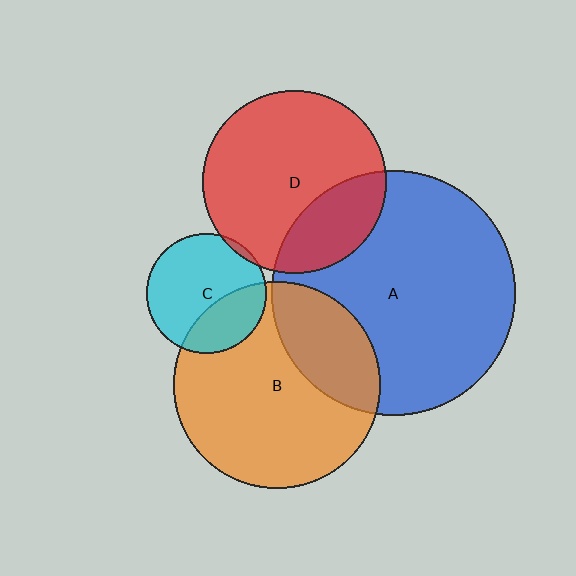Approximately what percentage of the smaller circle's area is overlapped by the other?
Approximately 5%.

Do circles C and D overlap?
Yes.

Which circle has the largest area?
Circle A (blue).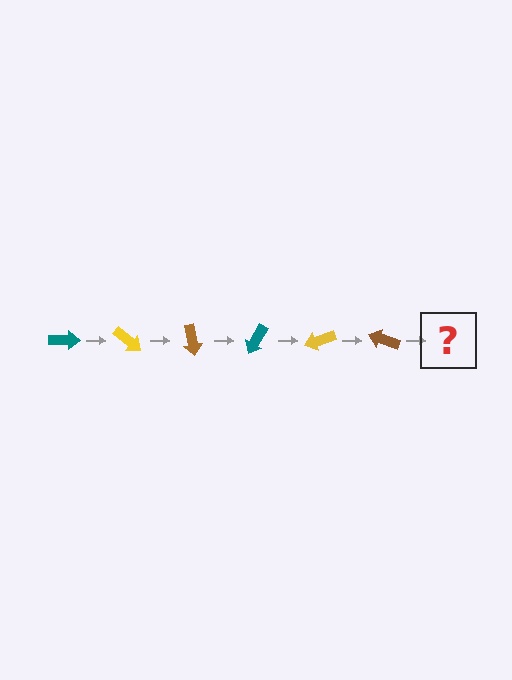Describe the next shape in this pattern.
It should be a teal arrow, rotated 240 degrees from the start.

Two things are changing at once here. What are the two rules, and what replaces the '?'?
The two rules are that it rotates 40 degrees each step and the color cycles through teal, yellow, and brown. The '?' should be a teal arrow, rotated 240 degrees from the start.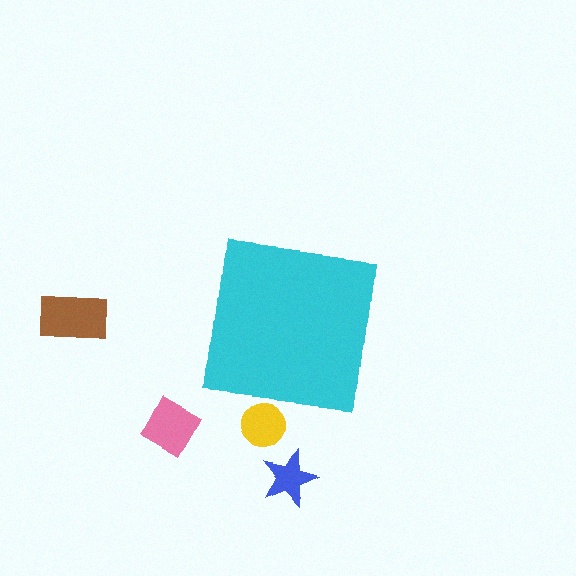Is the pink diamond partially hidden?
No, the pink diamond is fully visible.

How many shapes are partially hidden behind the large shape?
1 shape is partially hidden.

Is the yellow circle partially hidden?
Yes, the yellow circle is partially hidden behind the cyan square.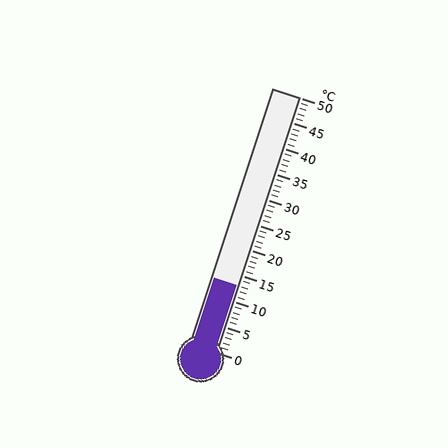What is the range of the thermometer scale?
The thermometer scale ranges from 0°C to 50°C.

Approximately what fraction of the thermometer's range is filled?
The thermometer is filled to approximately 25% of its range.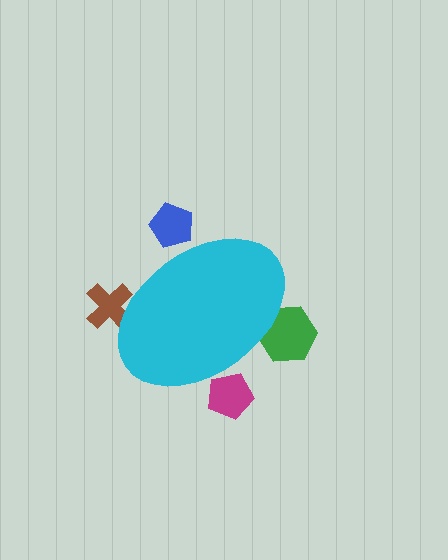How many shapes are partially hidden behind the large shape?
4 shapes are partially hidden.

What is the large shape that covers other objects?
A cyan ellipse.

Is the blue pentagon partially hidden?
Yes, the blue pentagon is partially hidden behind the cyan ellipse.